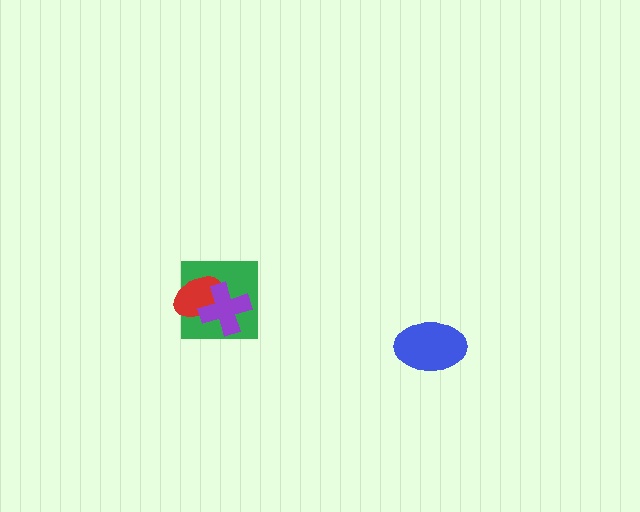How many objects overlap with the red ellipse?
2 objects overlap with the red ellipse.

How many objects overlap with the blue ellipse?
0 objects overlap with the blue ellipse.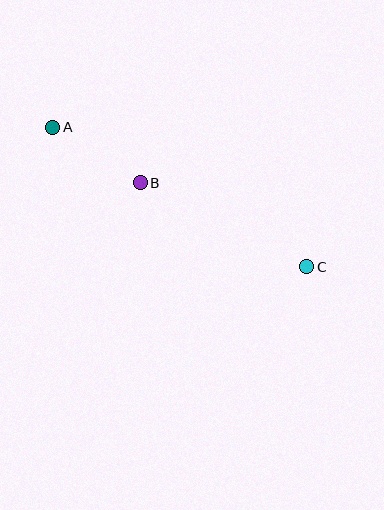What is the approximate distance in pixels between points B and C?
The distance between B and C is approximately 186 pixels.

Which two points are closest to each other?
Points A and B are closest to each other.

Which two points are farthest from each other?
Points A and C are farthest from each other.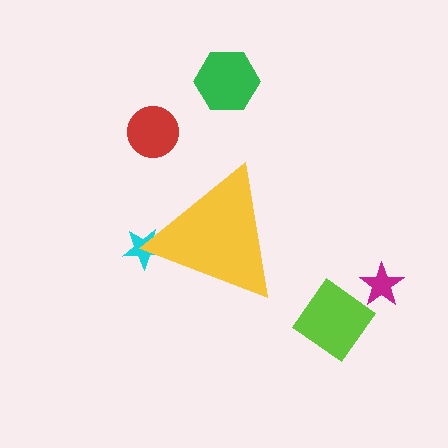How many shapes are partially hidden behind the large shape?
1 shape is partially hidden.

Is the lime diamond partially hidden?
No, the lime diamond is fully visible.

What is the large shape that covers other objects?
A yellow triangle.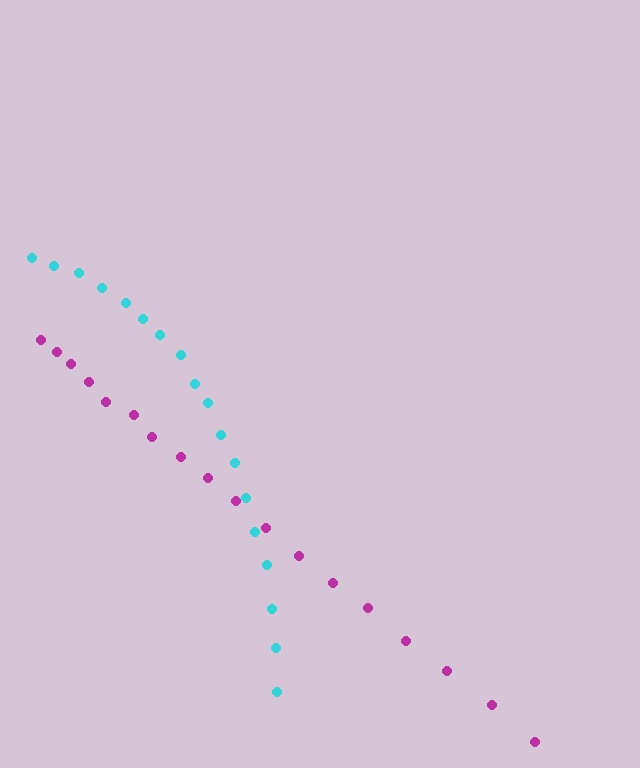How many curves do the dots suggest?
There are 2 distinct paths.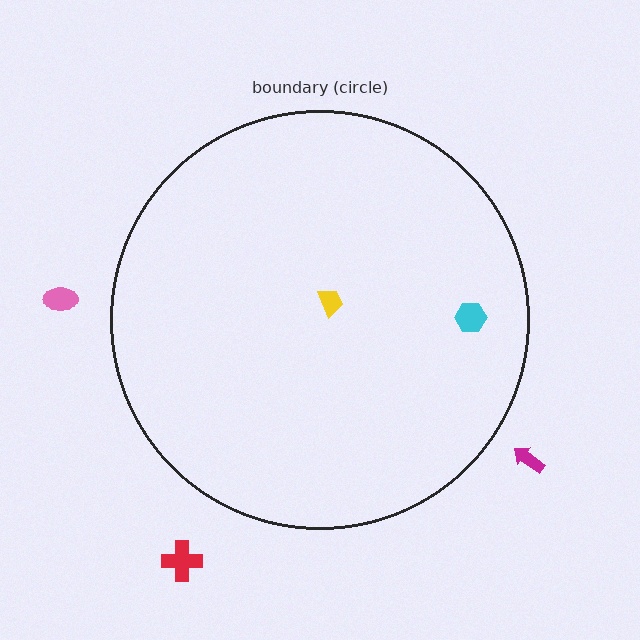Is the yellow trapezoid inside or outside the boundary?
Inside.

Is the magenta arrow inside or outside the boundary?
Outside.